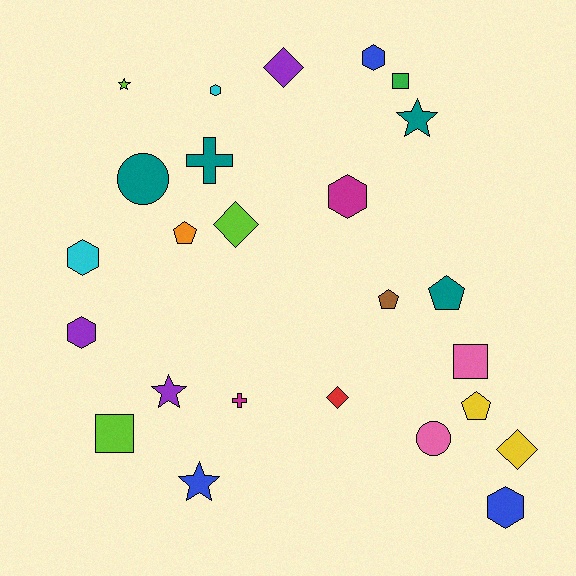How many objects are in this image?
There are 25 objects.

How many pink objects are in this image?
There are 2 pink objects.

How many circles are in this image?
There are 2 circles.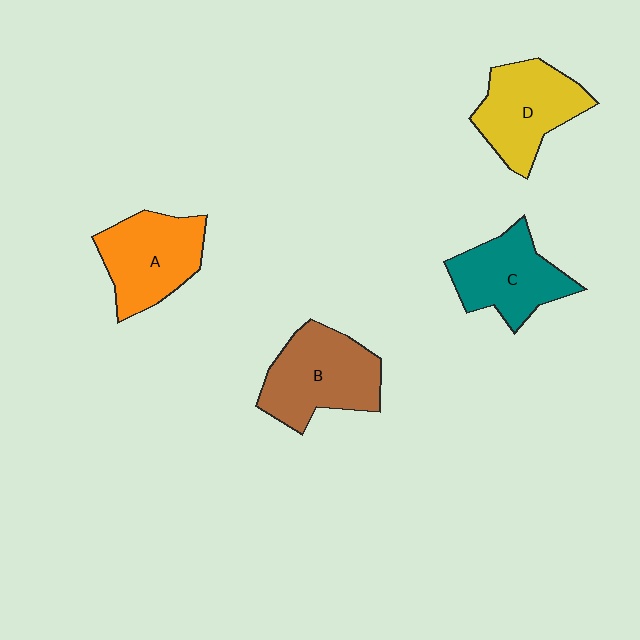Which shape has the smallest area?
Shape C (teal).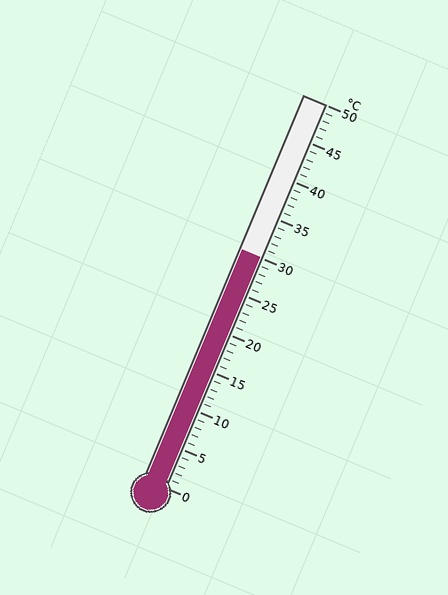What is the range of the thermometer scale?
The thermometer scale ranges from 0°C to 50°C.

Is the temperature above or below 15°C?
The temperature is above 15°C.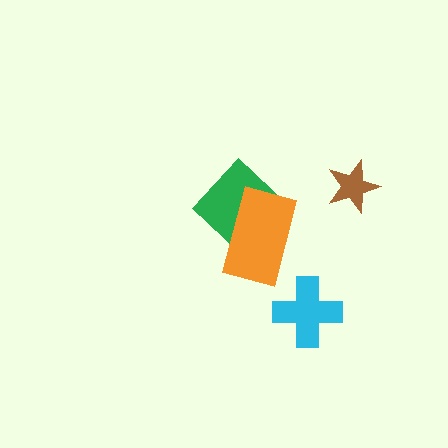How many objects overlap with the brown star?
0 objects overlap with the brown star.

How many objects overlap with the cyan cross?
0 objects overlap with the cyan cross.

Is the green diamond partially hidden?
Yes, it is partially covered by another shape.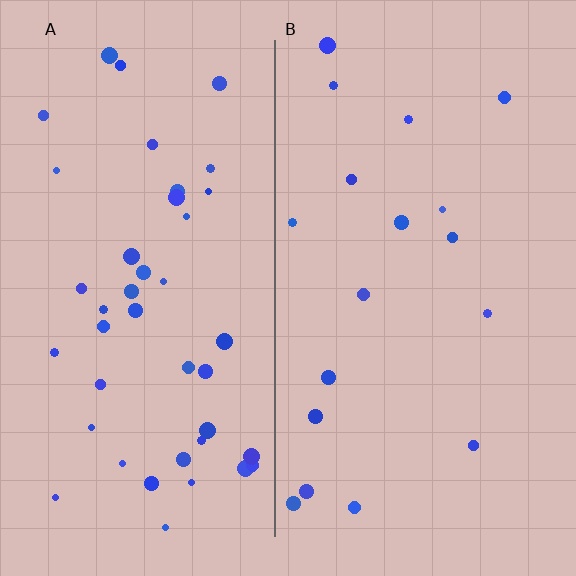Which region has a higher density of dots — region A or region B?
A (the left).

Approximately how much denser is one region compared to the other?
Approximately 2.4× — region A over region B.